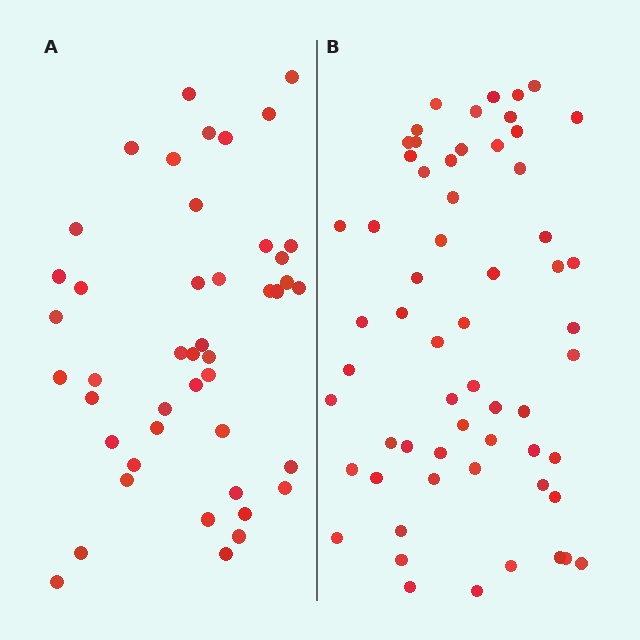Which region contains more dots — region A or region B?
Region B (the right region) has more dots.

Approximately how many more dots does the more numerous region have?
Region B has approximately 15 more dots than region A.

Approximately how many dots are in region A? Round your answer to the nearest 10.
About 40 dots. (The exact count is 45, which rounds to 40.)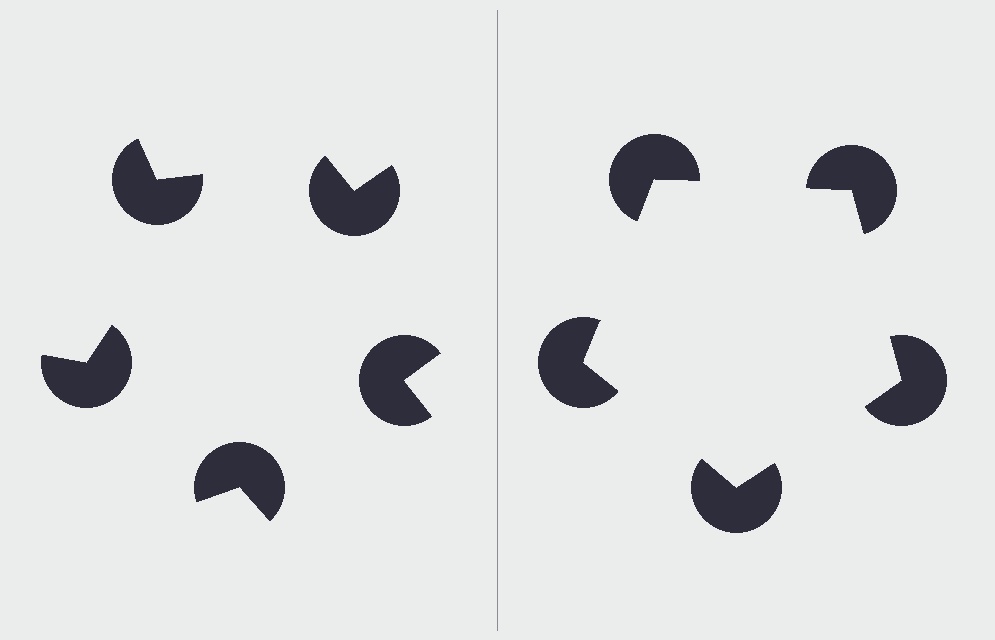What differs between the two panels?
The pac-man discs are positioned identically on both sides; only the wedge orientations differ. On the right they align to a pentagon; on the left they are misaligned.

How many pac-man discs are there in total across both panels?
10 — 5 on each side.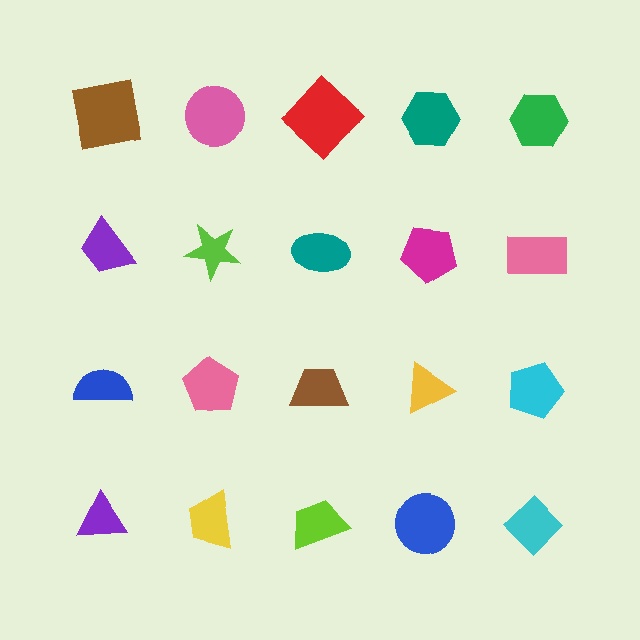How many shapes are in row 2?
5 shapes.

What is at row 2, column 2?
A lime star.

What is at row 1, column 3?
A red diamond.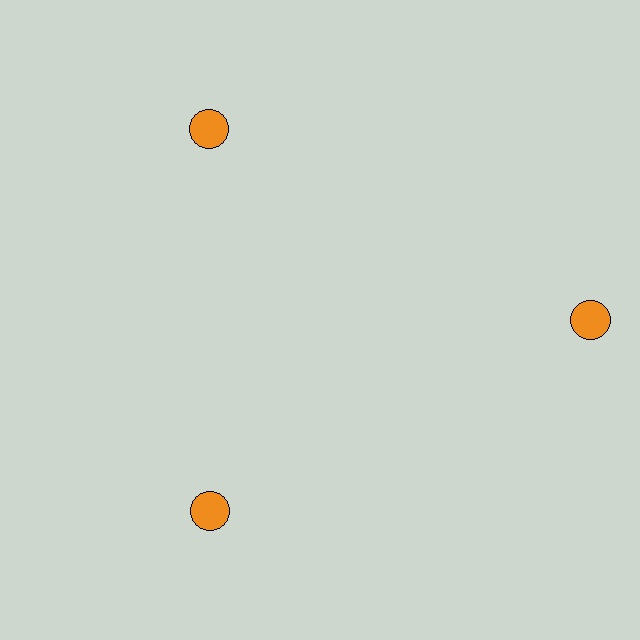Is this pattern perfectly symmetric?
No. The 3 orange circles are arranged in a ring, but one element near the 3 o'clock position is pushed outward from the center, breaking the 3-fold rotational symmetry.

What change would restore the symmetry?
The symmetry would be restored by moving it inward, back onto the ring so that all 3 circles sit at equal angles and equal distance from the center.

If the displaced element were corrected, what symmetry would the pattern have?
It would have 3-fold rotational symmetry — the pattern would map onto itself every 120 degrees.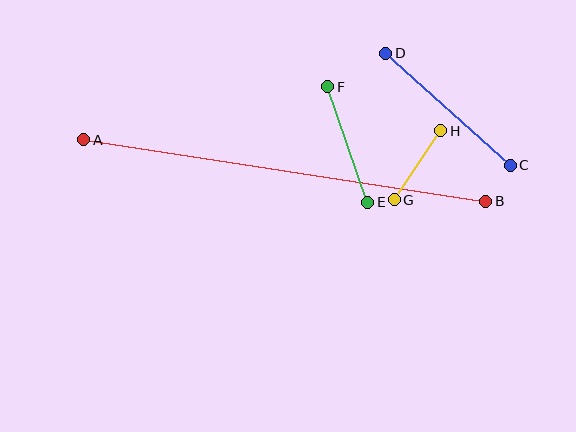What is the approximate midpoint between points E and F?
The midpoint is at approximately (348, 144) pixels.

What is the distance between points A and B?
The distance is approximately 406 pixels.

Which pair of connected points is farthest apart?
Points A and B are farthest apart.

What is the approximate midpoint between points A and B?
The midpoint is at approximately (285, 171) pixels.